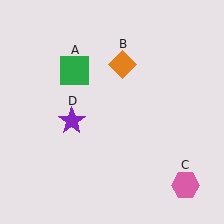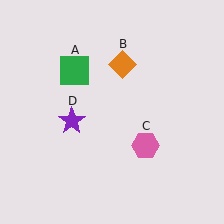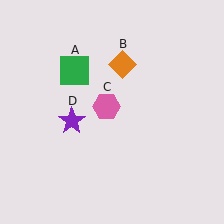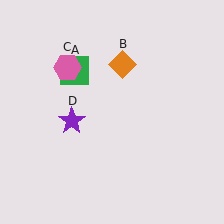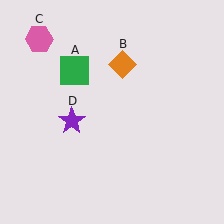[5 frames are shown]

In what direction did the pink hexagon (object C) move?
The pink hexagon (object C) moved up and to the left.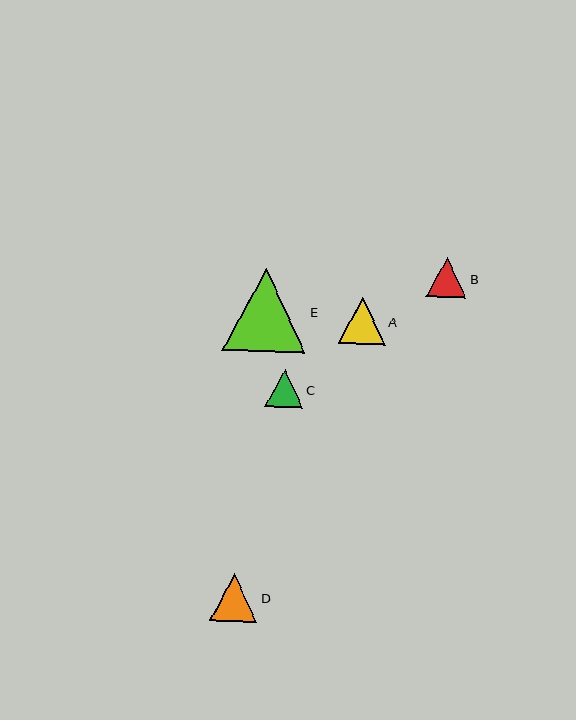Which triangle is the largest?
Triangle E is the largest with a size of approximately 83 pixels.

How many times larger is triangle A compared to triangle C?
Triangle A is approximately 1.2 times the size of triangle C.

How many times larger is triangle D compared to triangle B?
Triangle D is approximately 1.2 times the size of triangle B.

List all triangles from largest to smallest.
From largest to smallest: E, D, A, B, C.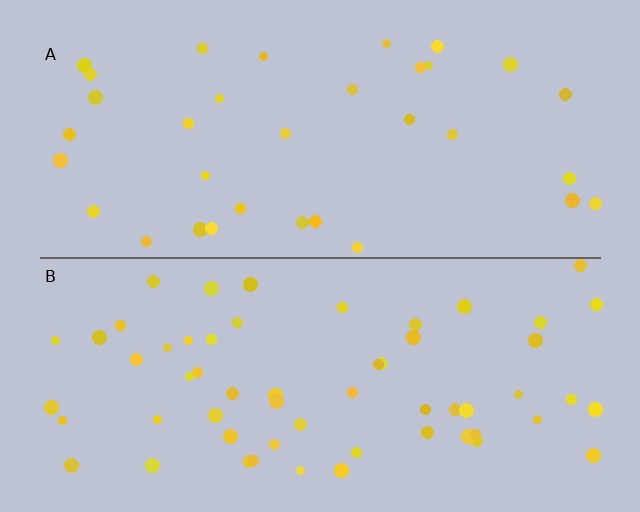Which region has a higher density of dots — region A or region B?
B (the bottom).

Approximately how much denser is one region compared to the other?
Approximately 1.7× — region B over region A.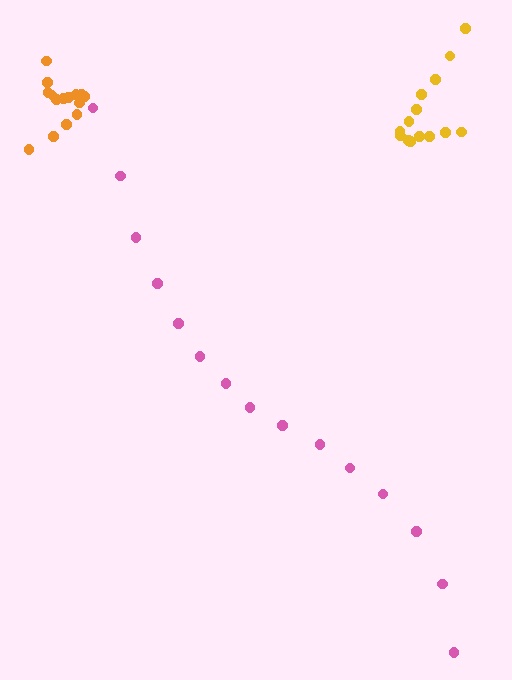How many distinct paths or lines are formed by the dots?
There are 3 distinct paths.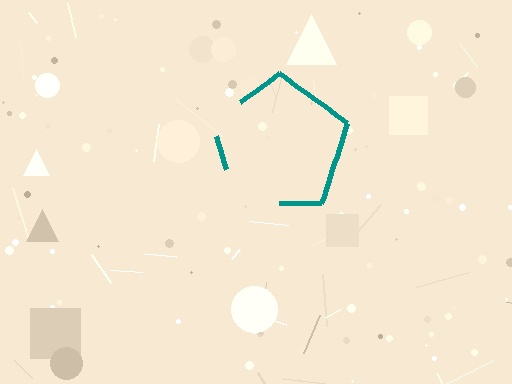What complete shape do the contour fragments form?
The contour fragments form a pentagon.